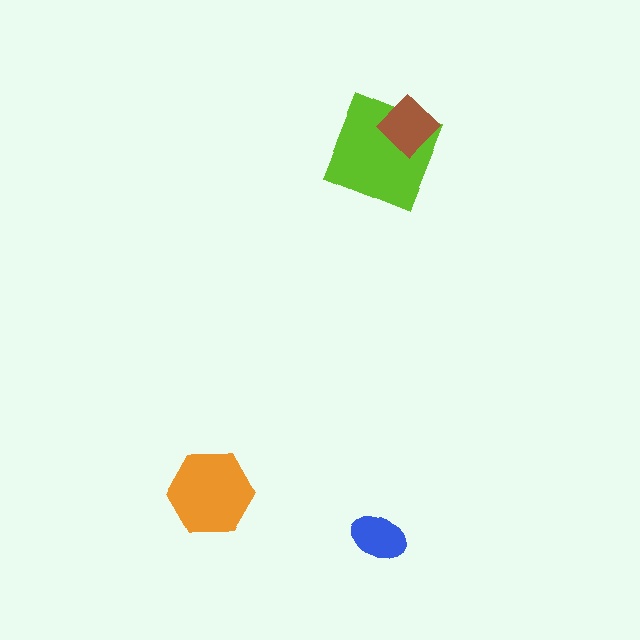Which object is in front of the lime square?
The brown diamond is in front of the lime square.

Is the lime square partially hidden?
Yes, it is partially covered by another shape.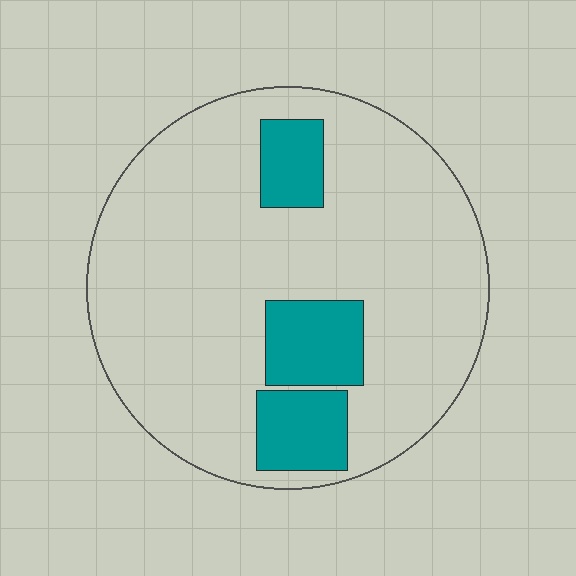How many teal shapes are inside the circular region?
3.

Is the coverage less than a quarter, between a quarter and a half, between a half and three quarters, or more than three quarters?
Less than a quarter.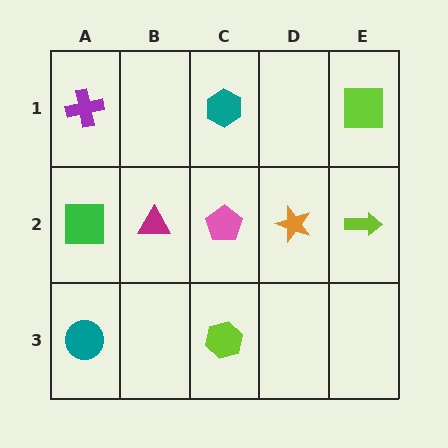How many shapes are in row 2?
5 shapes.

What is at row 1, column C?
A teal hexagon.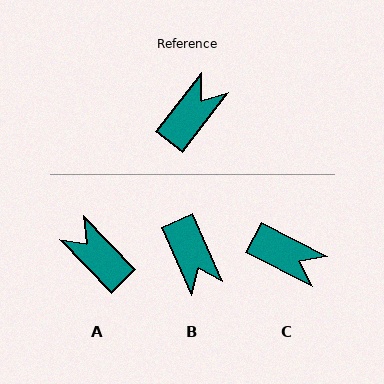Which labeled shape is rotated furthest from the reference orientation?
B, about 118 degrees away.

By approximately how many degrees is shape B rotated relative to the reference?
Approximately 118 degrees clockwise.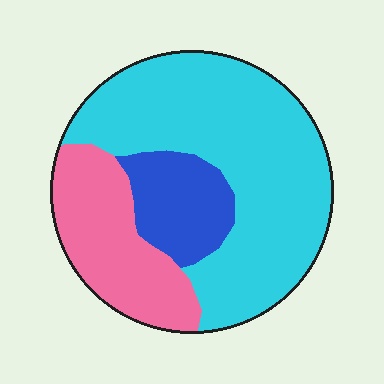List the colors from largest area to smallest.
From largest to smallest: cyan, pink, blue.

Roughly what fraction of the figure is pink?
Pink takes up about one quarter (1/4) of the figure.